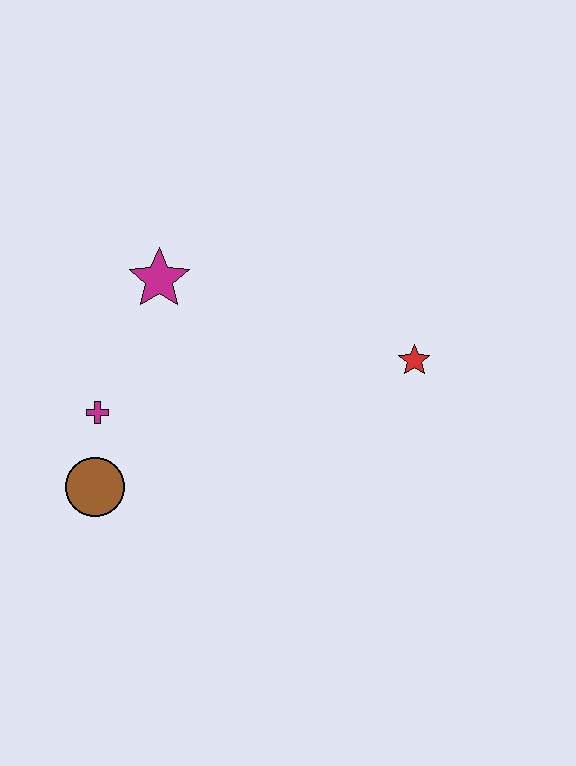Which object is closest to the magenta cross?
The brown circle is closest to the magenta cross.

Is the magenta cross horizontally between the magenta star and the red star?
No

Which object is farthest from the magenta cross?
The red star is farthest from the magenta cross.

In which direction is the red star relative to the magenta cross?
The red star is to the right of the magenta cross.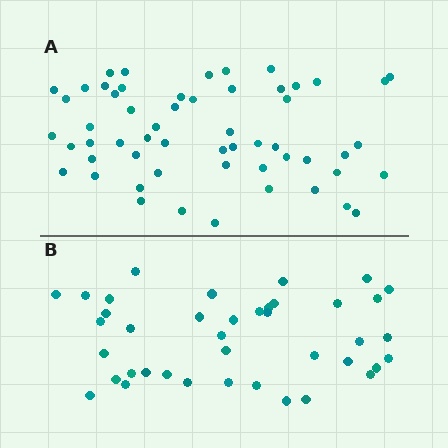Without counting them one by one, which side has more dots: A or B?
Region A (the top region) has more dots.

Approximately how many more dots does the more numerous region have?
Region A has approximately 15 more dots than region B.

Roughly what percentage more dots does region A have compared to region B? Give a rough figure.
About 40% more.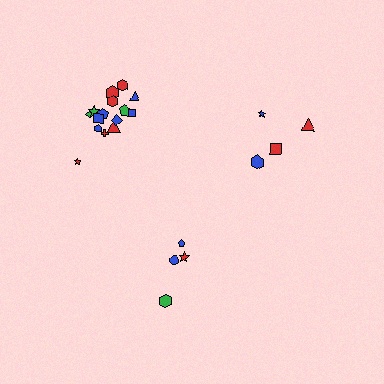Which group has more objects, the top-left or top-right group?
The top-left group.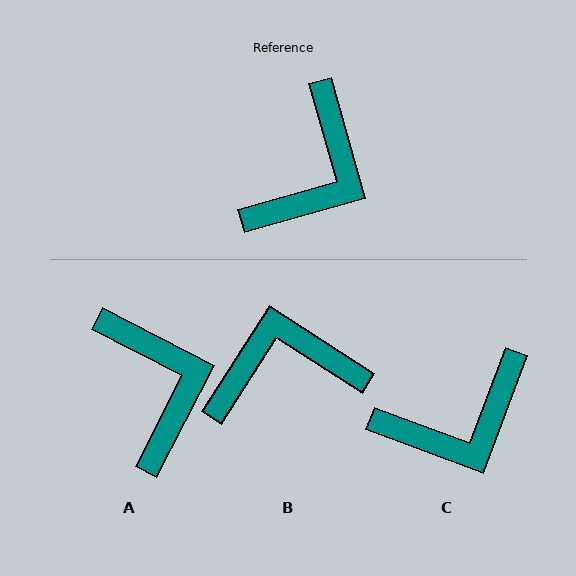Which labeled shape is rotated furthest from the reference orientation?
B, about 132 degrees away.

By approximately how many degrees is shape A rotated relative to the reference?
Approximately 47 degrees counter-clockwise.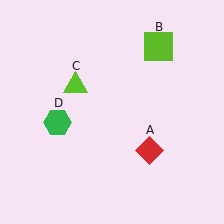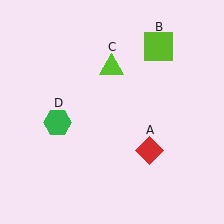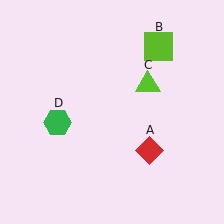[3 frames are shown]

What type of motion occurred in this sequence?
The lime triangle (object C) rotated clockwise around the center of the scene.